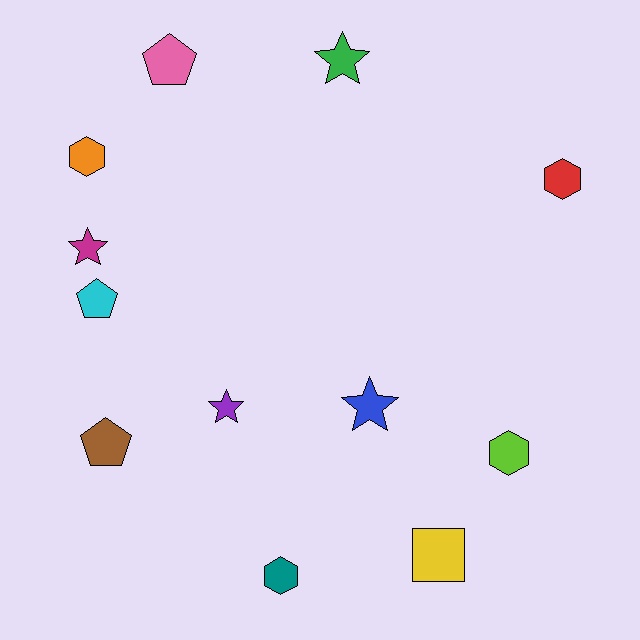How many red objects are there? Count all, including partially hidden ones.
There is 1 red object.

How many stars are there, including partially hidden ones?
There are 4 stars.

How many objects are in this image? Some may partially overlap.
There are 12 objects.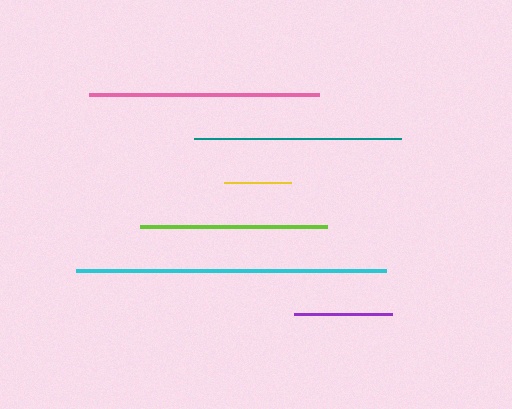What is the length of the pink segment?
The pink segment is approximately 229 pixels long.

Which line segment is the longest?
The cyan line is the longest at approximately 310 pixels.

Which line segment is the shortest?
The yellow line is the shortest at approximately 67 pixels.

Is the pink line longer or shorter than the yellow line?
The pink line is longer than the yellow line.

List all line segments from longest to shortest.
From longest to shortest: cyan, pink, teal, lime, purple, yellow.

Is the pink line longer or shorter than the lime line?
The pink line is longer than the lime line.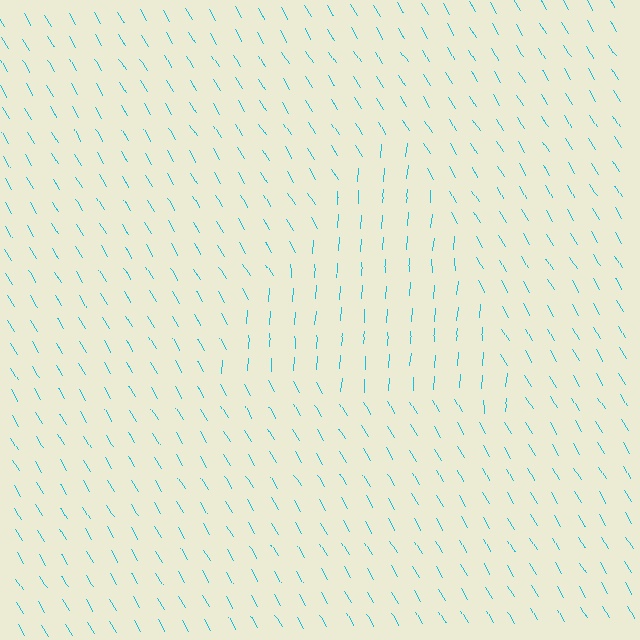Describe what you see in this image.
The image is filled with small cyan line segments. A triangle region in the image has lines oriented differently from the surrounding lines, creating a visible texture boundary.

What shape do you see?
I see a triangle.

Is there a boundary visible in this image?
Yes, there is a texture boundary formed by a change in line orientation.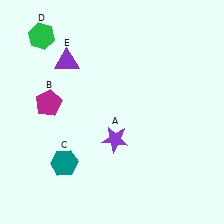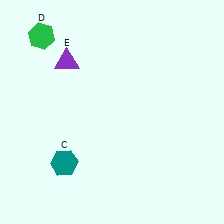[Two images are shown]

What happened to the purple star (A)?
The purple star (A) was removed in Image 2. It was in the bottom-right area of Image 1.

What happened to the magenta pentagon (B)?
The magenta pentagon (B) was removed in Image 2. It was in the top-left area of Image 1.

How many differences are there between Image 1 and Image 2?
There are 2 differences between the two images.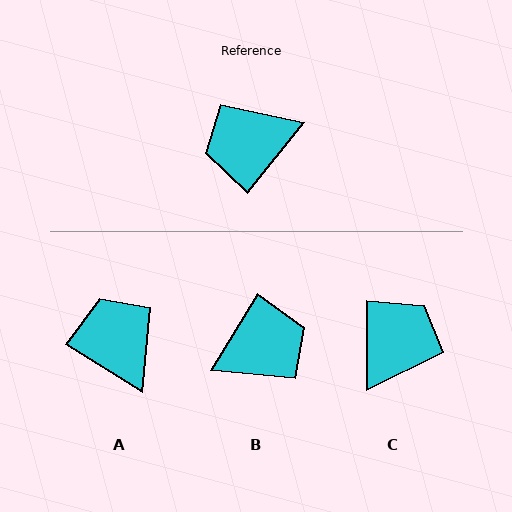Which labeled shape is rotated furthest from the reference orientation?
B, about 173 degrees away.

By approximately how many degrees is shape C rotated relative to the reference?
Approximately 141 degrees clockwise.